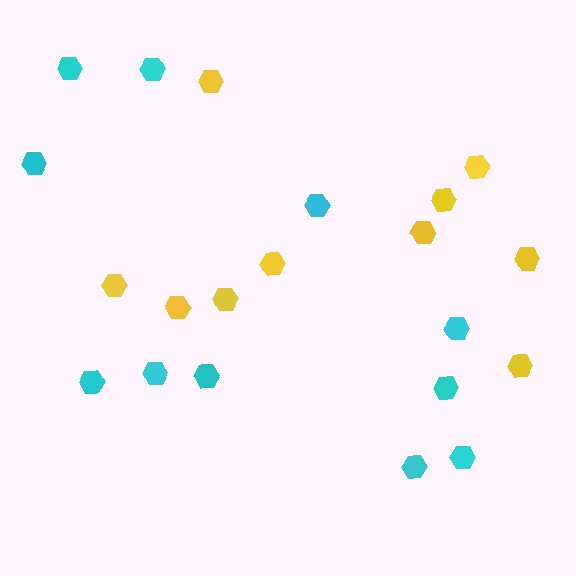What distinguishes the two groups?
There are 2 groups: one group of yellow hexagons (10) and one group of cyan hexagons (11).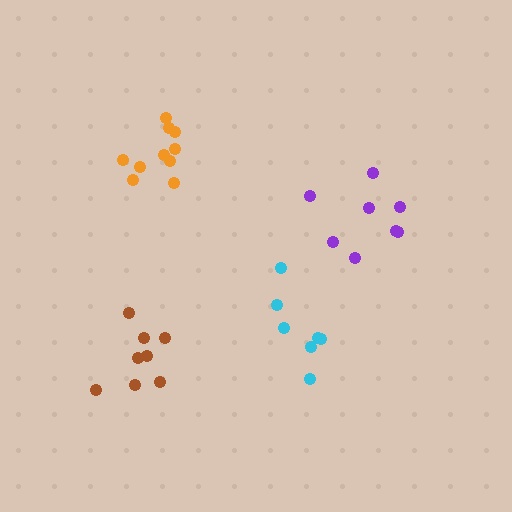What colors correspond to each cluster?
The clusters are colored: brown, purple, cyan, orange.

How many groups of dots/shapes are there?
There are 4 groups.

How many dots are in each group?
Group 1: 8 dots, Group 2: 8 dots, Group 3: 7 dots, Group 4: 10 dots (33 total).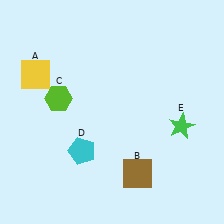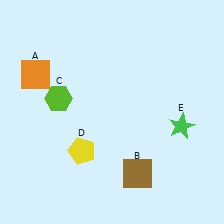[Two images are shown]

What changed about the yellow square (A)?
In Image 1, A is yellow. In Image 2, it changed to orange.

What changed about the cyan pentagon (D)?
In Image 1, D is cyan. In Image 2, it changed to yellow.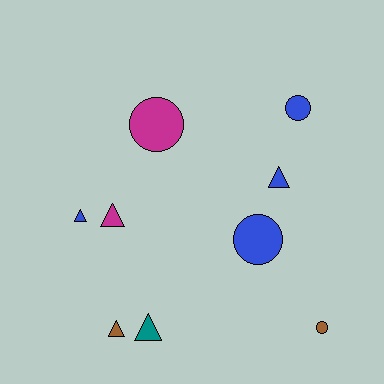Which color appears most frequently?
Blue, with 4 objects.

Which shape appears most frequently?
Triangle, with 5 objects.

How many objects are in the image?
There are 9 objects.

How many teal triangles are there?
There is 1 teal triangle.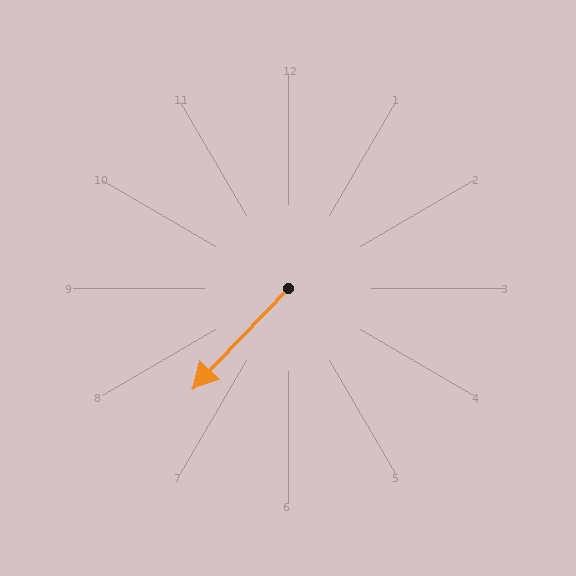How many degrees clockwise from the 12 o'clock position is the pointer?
Approximately 224 degrees.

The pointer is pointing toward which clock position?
Roughly 7 o'clock.